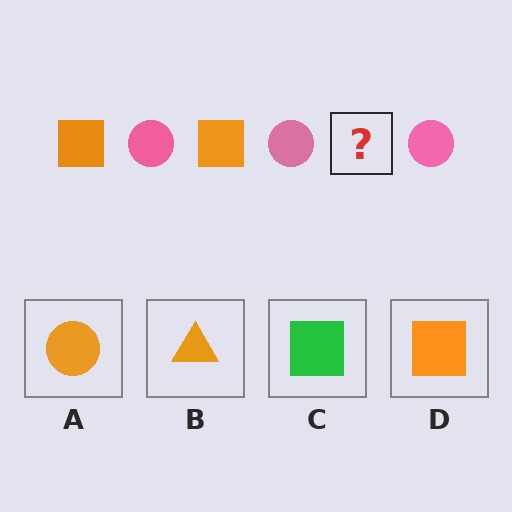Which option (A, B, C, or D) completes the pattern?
D.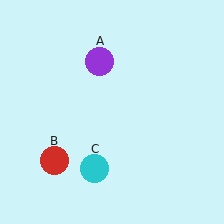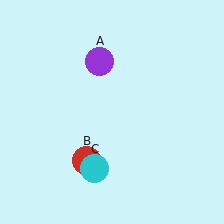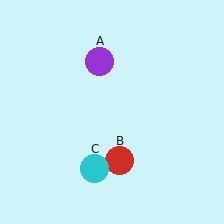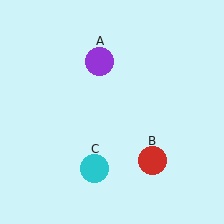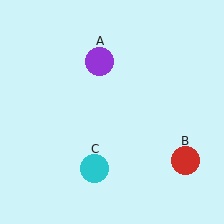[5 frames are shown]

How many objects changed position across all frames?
1 object changed position: red circle (object B).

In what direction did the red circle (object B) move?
The red circle (object B) moved right.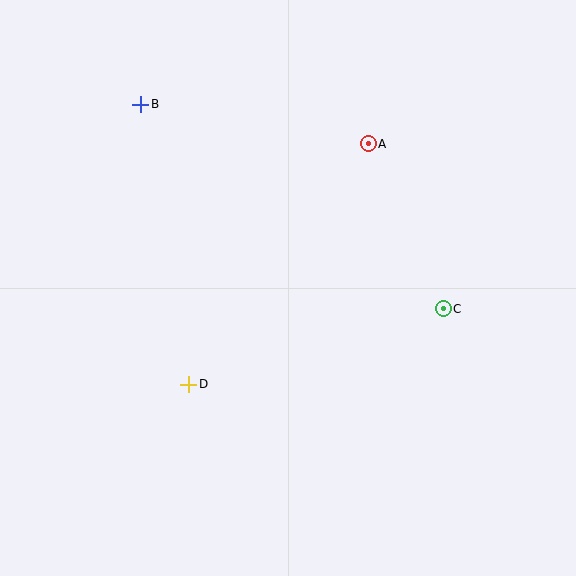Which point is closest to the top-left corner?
Point B is closest to the top-left corner.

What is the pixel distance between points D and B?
The distance between D and B is 284 pixels.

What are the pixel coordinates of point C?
Point C is at (443, 309).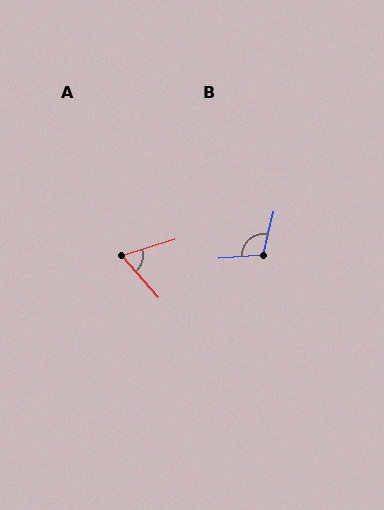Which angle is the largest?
B, at approximately 109 degrees.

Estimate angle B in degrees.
Approximately 109 degrees.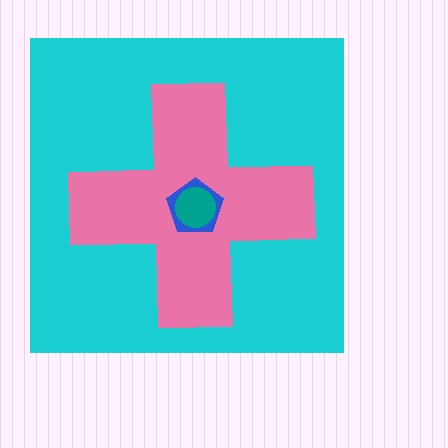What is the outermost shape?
The cyan square.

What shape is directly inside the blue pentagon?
The teal circle.